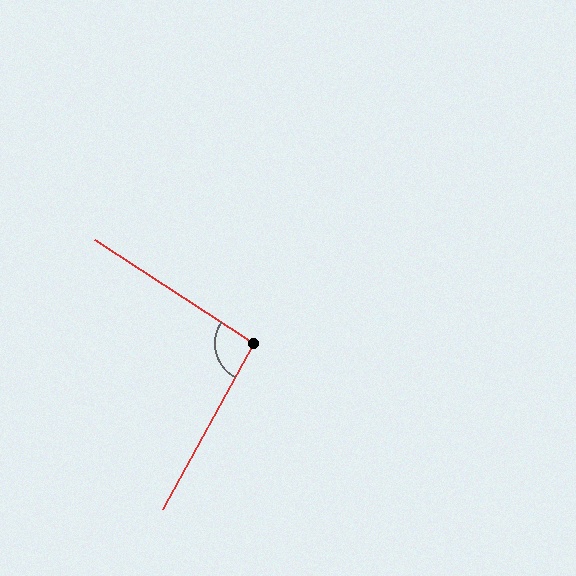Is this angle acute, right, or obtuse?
It is approximately a right angle.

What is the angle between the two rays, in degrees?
Approximately 95 degrees.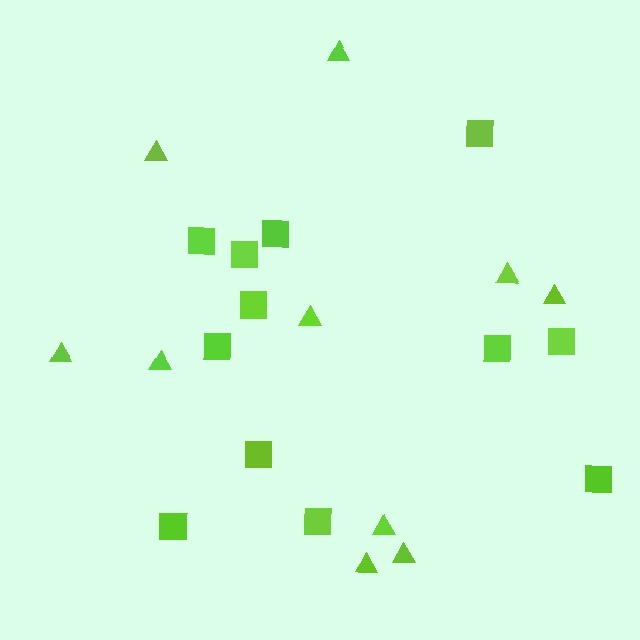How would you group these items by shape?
There are 2 groups: one group of triangles (10) and one group of squares (12).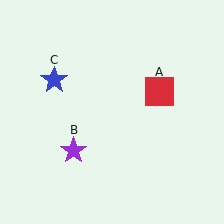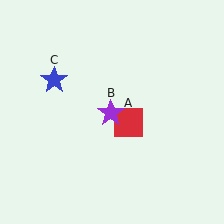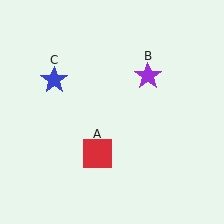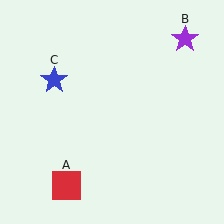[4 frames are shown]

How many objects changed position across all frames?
2 objects changed position: red square (object A), purple star (object B).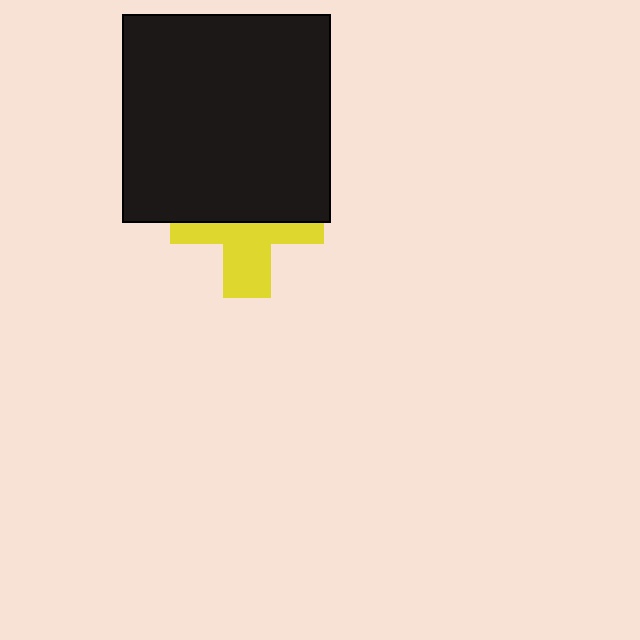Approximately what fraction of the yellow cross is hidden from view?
Roughly 54% of the yellow cross is hidden behind the black square.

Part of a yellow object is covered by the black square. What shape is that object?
It is a cross.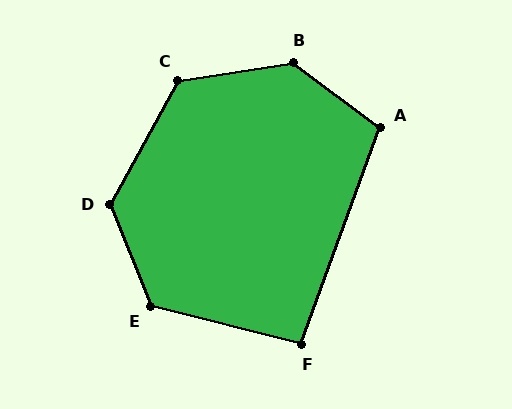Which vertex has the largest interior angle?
B, at approximately 135 degrees.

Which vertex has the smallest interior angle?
F, at approximately 96 degrees.